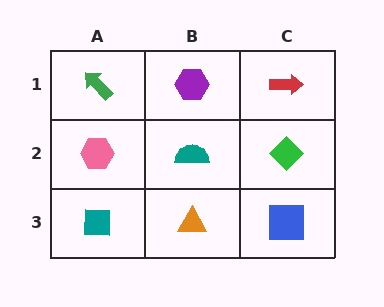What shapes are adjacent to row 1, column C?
A green diamond (row 2, column C), a purple hexagon (row 1, column B).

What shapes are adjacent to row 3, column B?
A teal semicircle (row 2, column B), a teal square (row 3, column A), a blue square (row 3, column C).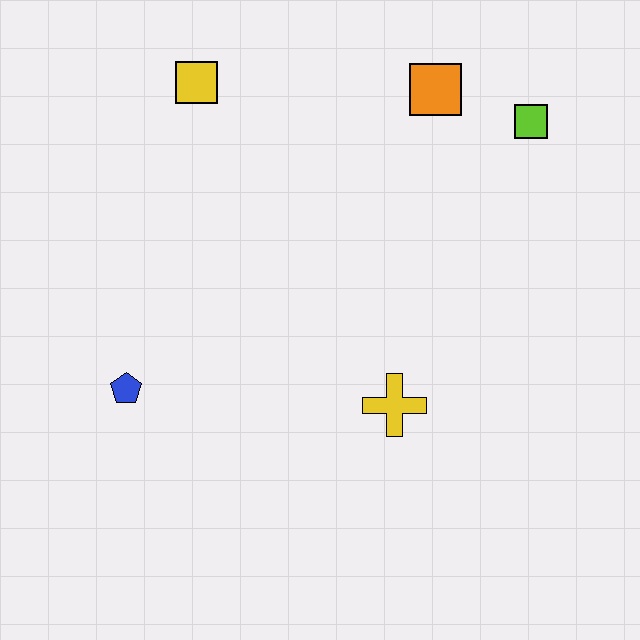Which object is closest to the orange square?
The lime square is closest to the orange square.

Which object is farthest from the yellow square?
The yellow cross is farthest from the yellow square.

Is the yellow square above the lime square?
Yes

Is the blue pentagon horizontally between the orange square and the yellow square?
No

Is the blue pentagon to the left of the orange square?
Yes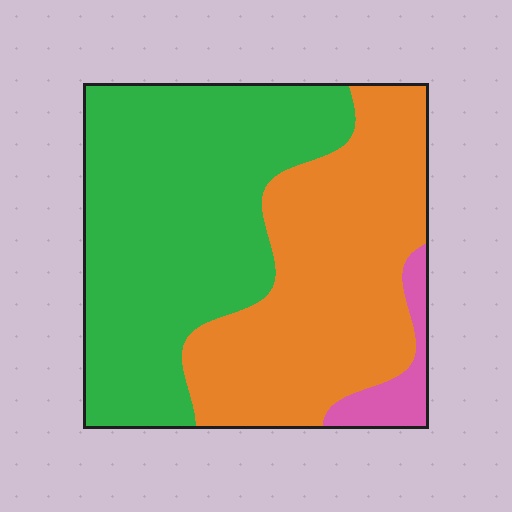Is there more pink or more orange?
Orange.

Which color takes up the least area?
Pink, at roughly 5%.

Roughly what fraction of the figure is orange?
Orange takes up about two fifths (2/5) of the figure.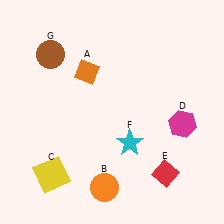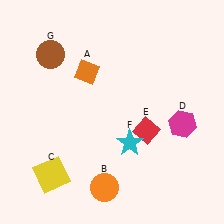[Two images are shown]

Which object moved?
The red diamond (E) moved up.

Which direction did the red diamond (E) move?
The red diamond (E) moved up.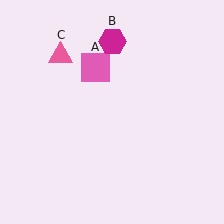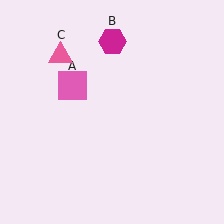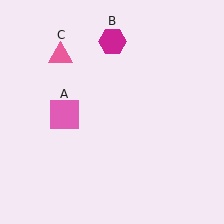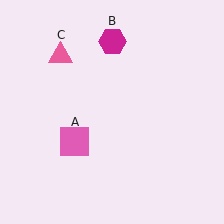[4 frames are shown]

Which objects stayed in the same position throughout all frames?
Magenta hexagon (object B) and pink triangle (object C) remained stationary.